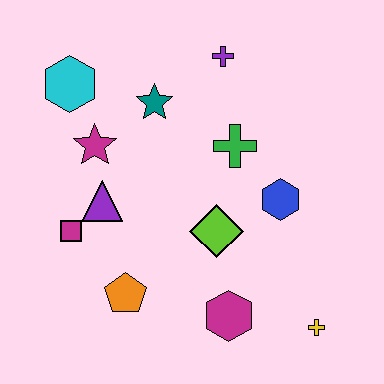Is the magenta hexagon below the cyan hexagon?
Yes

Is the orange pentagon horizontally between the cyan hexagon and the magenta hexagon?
Yes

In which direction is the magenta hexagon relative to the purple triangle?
The magenta hexagon is to the right of the purple triangle.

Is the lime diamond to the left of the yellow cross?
Yes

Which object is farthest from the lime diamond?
The cyan hexagon is farthest from the lime diamond.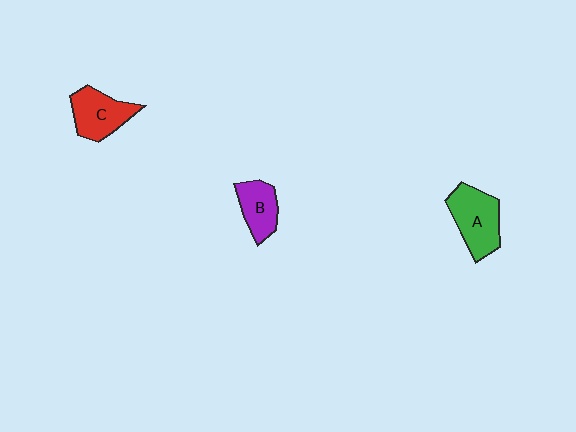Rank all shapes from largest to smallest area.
From largest to smallest: A (green), C (red), B (purple).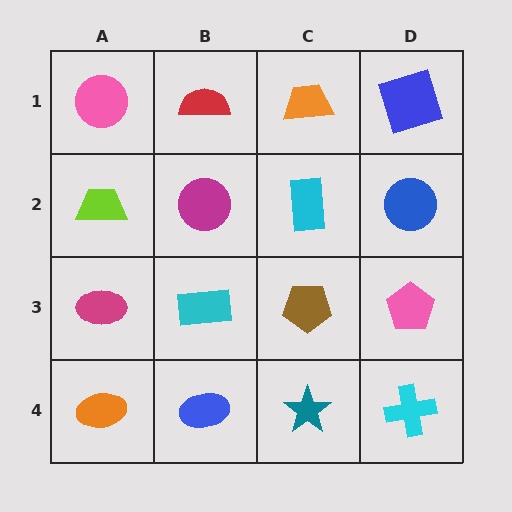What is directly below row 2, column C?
A brown pentagon.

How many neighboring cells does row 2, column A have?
3.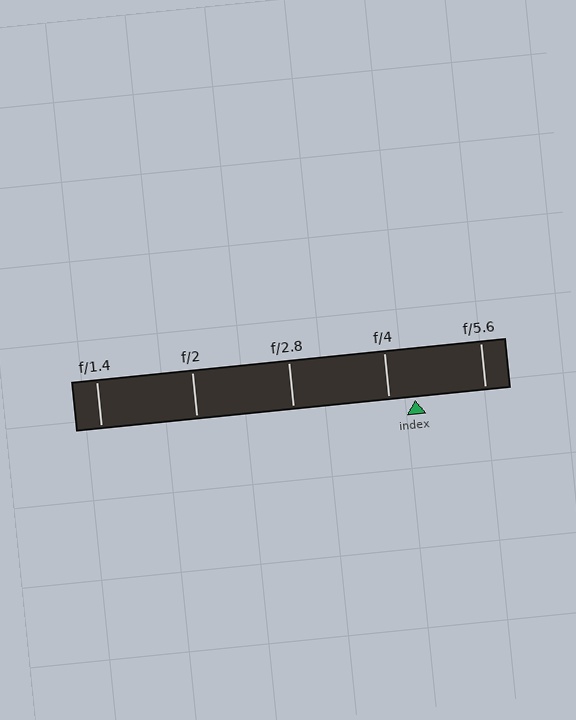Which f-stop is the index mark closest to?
The index mark is closest to f/4.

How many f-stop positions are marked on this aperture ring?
There are 5 f-stop positions marked.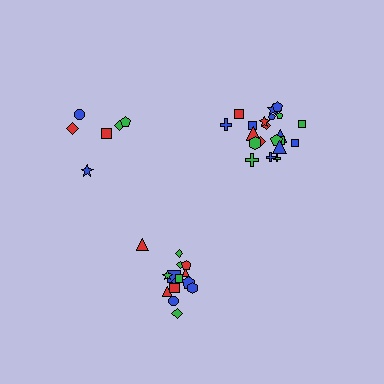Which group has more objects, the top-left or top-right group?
The top-right group.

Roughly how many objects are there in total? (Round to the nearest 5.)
Roughly 45 objects in total.